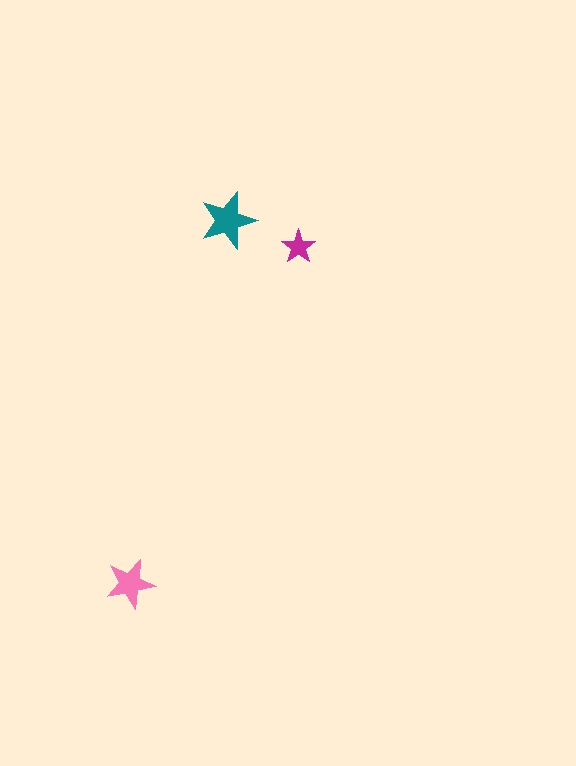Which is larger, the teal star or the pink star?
The teal one.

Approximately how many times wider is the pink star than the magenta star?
About 1.5 times wider.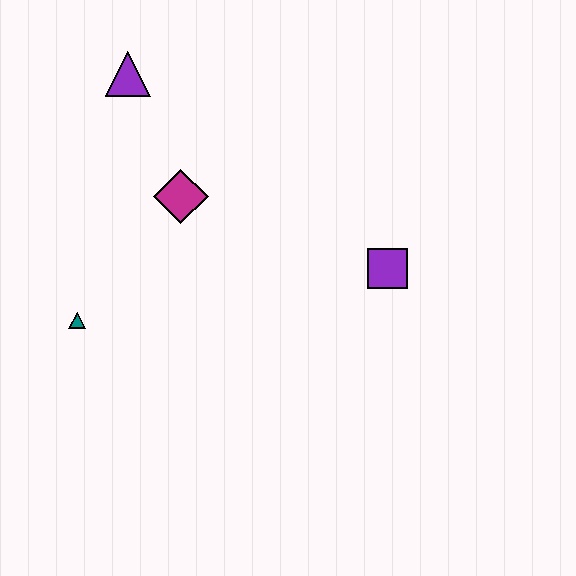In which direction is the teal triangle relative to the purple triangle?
The teal triangle is below the purple triangle.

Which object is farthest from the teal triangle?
The purple square is farthest from the teal triangle.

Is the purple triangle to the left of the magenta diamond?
Yes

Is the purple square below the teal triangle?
No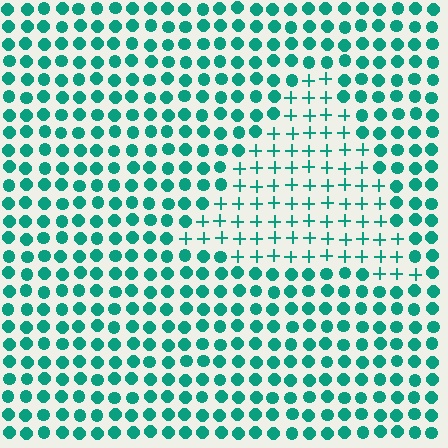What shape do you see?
I see a triangle.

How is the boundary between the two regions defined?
The boundary is defined by a change in element shape: plus signs inside vs. circles outside. All elements share the same color and spacing.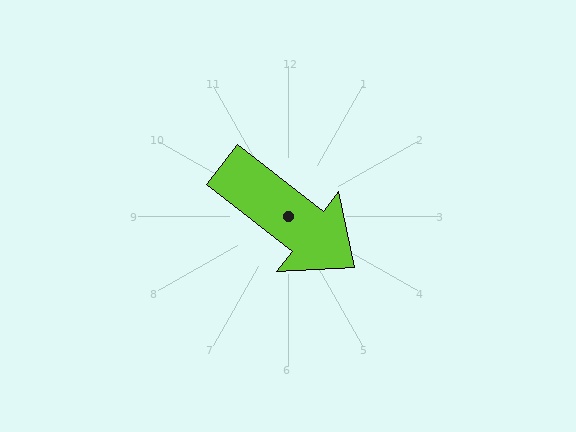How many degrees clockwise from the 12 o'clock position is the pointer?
Approximately 128 degrees.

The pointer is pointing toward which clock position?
Roughly 4 o'clock.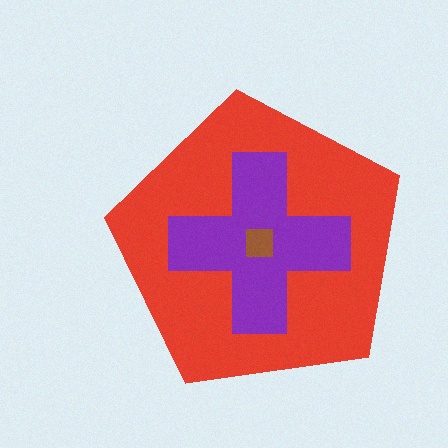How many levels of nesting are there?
3.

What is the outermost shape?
The red pentagon.